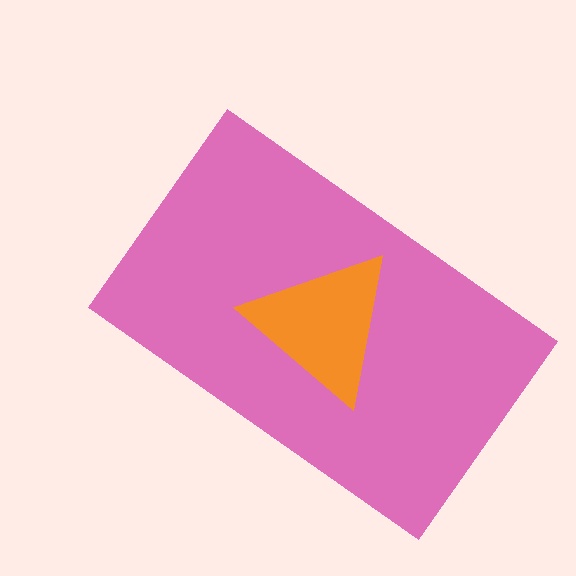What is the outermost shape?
The pink rectangle.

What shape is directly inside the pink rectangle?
The orange triangle.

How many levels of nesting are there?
2.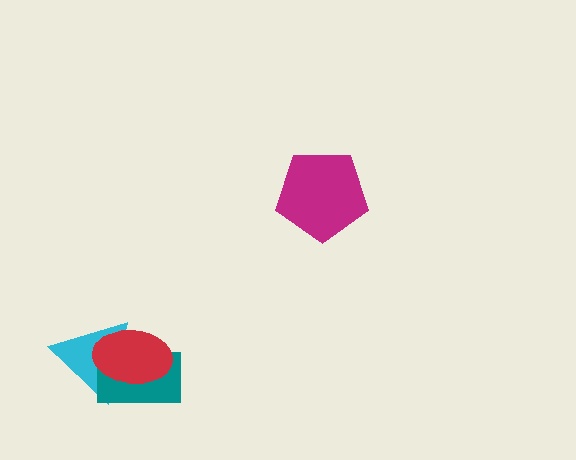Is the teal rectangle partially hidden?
Yes, it is partially covered by another shape.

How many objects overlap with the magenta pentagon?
0 objects overlap with the magenta pentagon.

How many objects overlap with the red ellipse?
2 objects overlap with the red ellipse.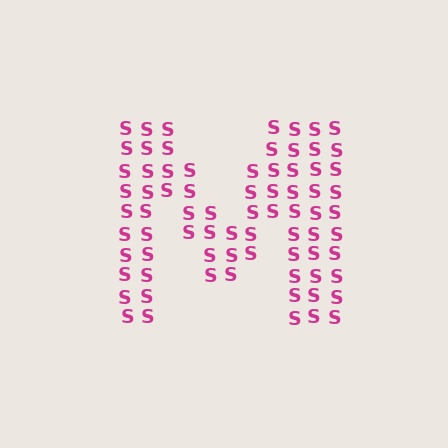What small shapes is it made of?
It is made of small letter S's.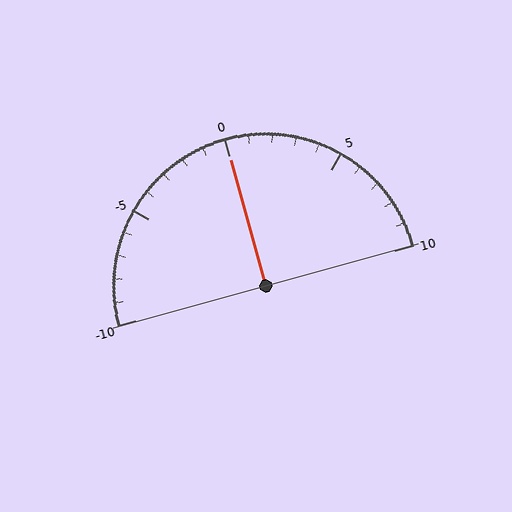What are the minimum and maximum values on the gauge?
The gauge ranges from -10 to 10.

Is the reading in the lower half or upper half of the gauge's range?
The reading is in the upper half of the range (-10 to 10).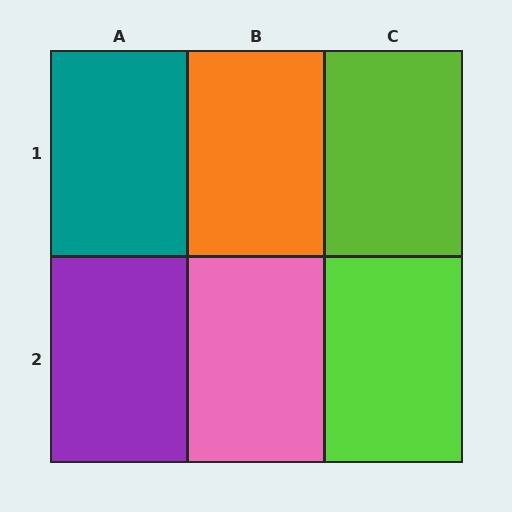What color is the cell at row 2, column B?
Pink.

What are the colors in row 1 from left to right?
Teal, orange, lime.